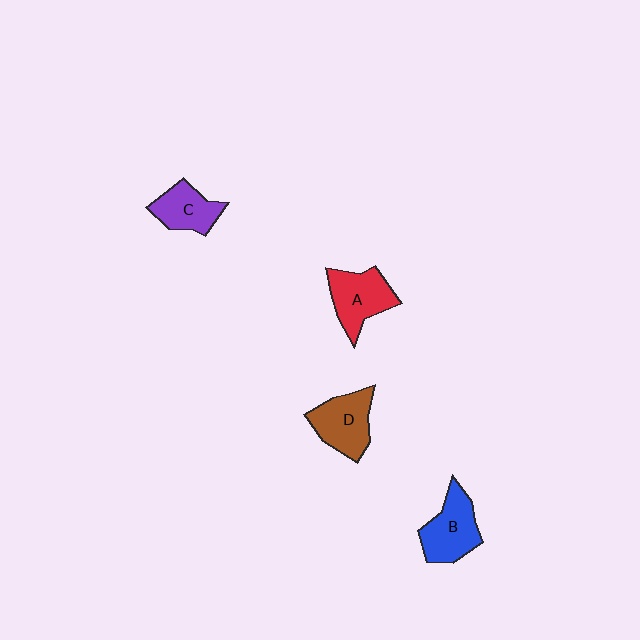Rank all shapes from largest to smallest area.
From largest to smallest: B (blue), D (brown), A (red), C (purple).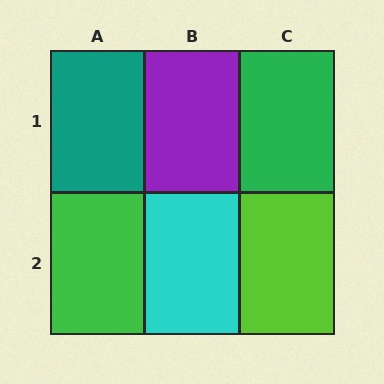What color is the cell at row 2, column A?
Green.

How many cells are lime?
1 cell is lime.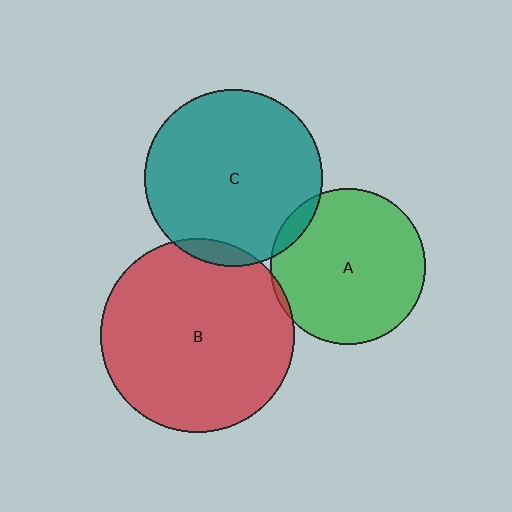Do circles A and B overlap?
Yes.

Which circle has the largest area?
Circle B (red).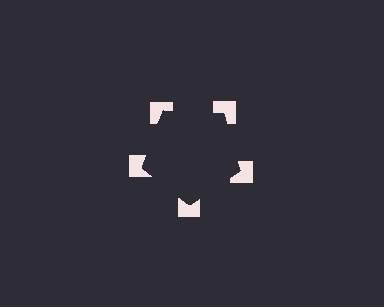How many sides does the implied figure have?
5 sides.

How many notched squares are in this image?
There are 5 — one at each vertex of the illusory pentagon.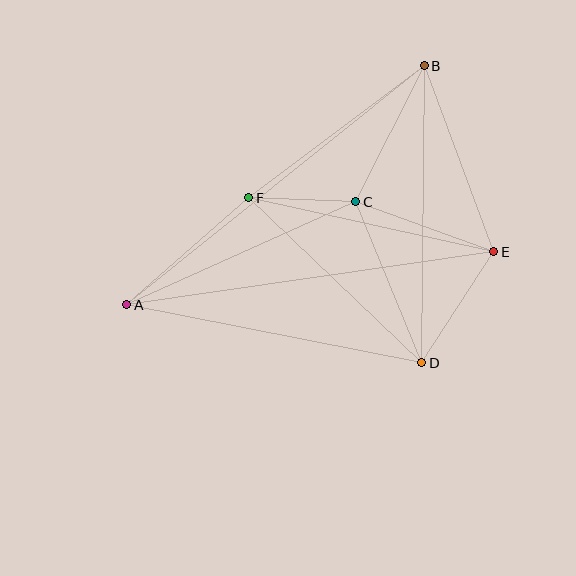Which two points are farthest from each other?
Points A and B are farthest from each other.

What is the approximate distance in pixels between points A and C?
The distance between A and C is approximately 252 pixels.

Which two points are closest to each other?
Points C and F are closest to each other.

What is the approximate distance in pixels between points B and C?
The distance between B and C is approximately 152 pixels.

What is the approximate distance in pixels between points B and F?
The distance between B and F is approximately 220 pixels.